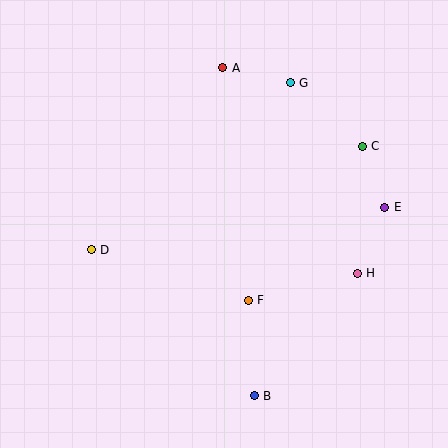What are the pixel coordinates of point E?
Point E is at (385, 207).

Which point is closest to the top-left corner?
Point A is closest to the top-left corner.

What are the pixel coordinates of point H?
Point H is at (357, 273).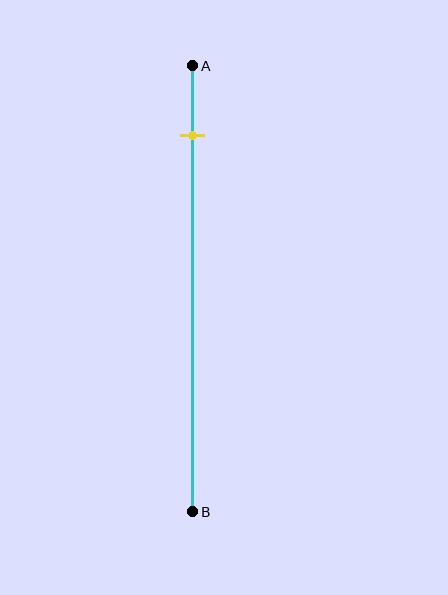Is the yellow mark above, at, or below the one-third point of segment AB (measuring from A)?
The yellow mark is above the one-third point of segment AB.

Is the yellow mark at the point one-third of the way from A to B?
No, the mark is at about 15% from A, not at the 33% one-third point.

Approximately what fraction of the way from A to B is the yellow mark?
The yellow mark is approximately 15% of the way from A to B.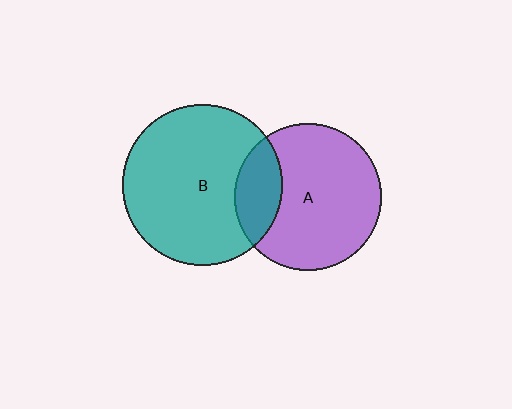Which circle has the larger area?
Circle B (teal).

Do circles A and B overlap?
Yes.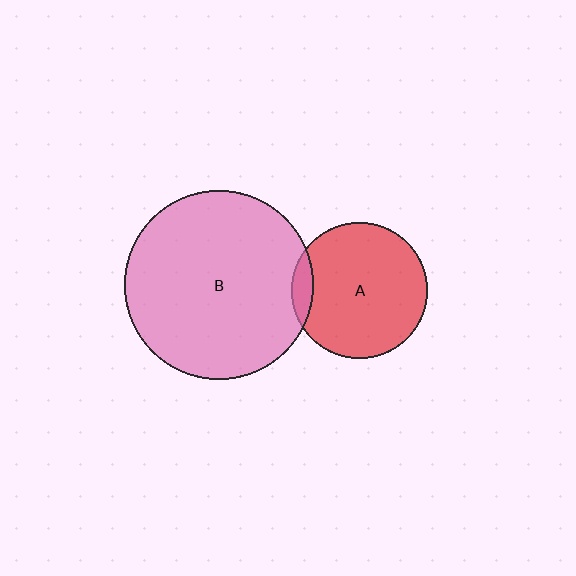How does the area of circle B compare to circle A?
Approximately 1.9 times.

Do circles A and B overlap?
Yes.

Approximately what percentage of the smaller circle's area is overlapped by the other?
Approximately 10%.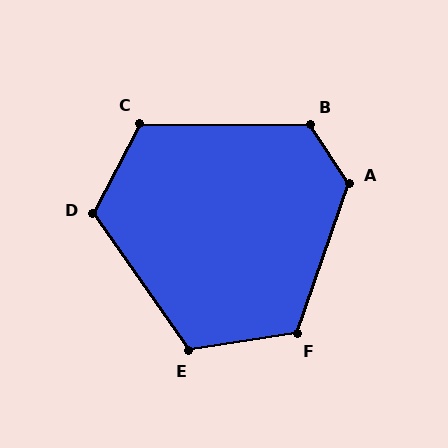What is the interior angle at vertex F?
Approximately 118 degrees (obtuse).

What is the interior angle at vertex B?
Approximately 124 degrees (obtuse).